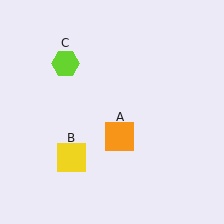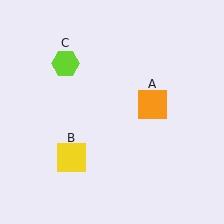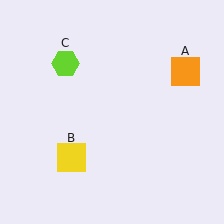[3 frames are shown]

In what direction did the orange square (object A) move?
The orange square (object A) moved up and to the right.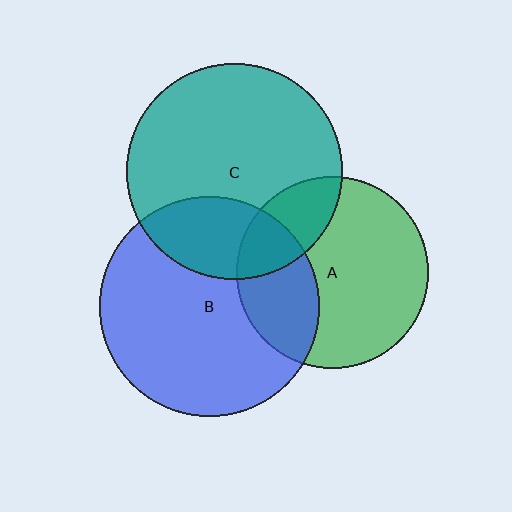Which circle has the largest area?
Circle B (blue).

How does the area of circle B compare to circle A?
Approximately 1.3 times.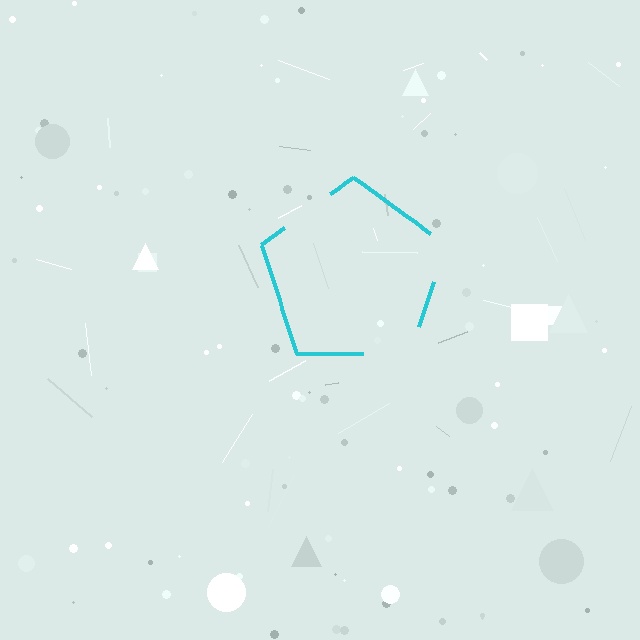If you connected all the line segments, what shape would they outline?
They would outline a pentagon.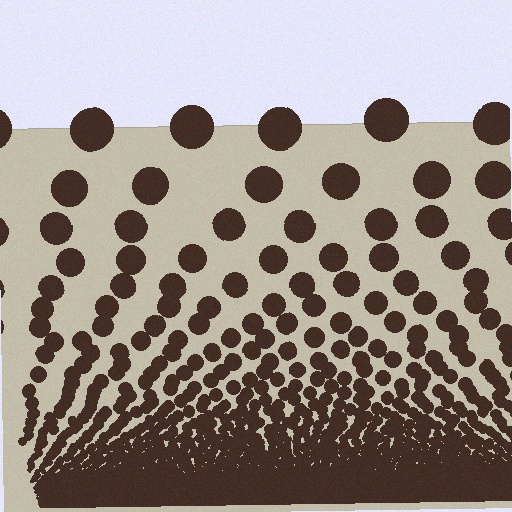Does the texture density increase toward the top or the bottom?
Density increases toward the bottom.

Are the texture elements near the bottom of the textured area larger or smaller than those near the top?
Smaller. The gradient is inverted — elements near the bottom are smaller and denser.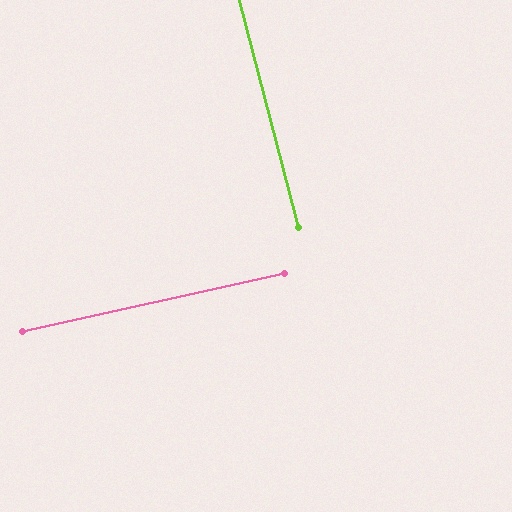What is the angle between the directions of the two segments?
Approximately 88 degrees.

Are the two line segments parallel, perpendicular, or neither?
Perpendicular — they meet at approximately 88°.